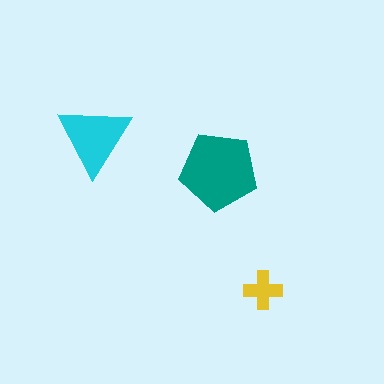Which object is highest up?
The cyan triangle is topmost.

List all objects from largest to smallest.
The teal pentagon, the cyan triangle, the yellow cross.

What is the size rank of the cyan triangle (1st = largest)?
2nd.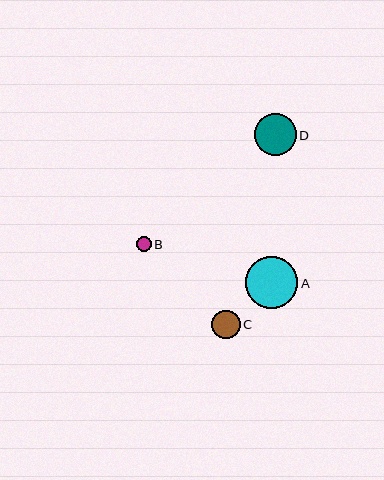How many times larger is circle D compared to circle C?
Circle D is approximately 1.5 times the size of circle C.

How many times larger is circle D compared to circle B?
Circle D is approximately 2.8 times the size of circle B.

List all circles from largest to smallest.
From largest to smallest: A, D, C, B.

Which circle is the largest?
Circle A is the largest with a size of approximately 52 pixels.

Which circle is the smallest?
Circle B is the smallest with a size of approximately 15 pixels.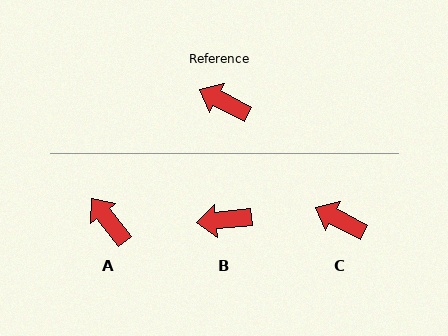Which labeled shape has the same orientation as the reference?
C.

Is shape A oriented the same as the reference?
No, it is off by about 24 degrees.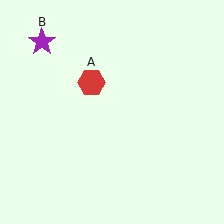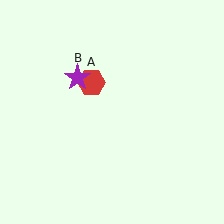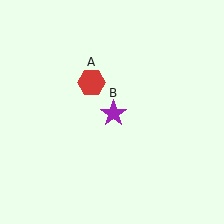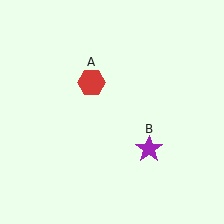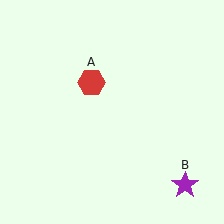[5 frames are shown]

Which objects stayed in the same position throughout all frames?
Red hexagon (object A) remained stationary.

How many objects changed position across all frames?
1 object changed position: purple star (object B).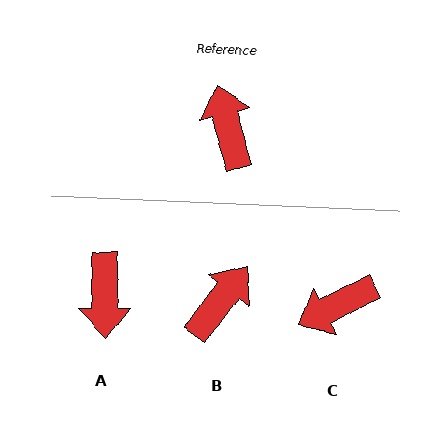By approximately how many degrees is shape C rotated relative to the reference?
Approximately 102 degrees counter-clockwise.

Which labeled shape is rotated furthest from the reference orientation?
A, about 166 degrees away.